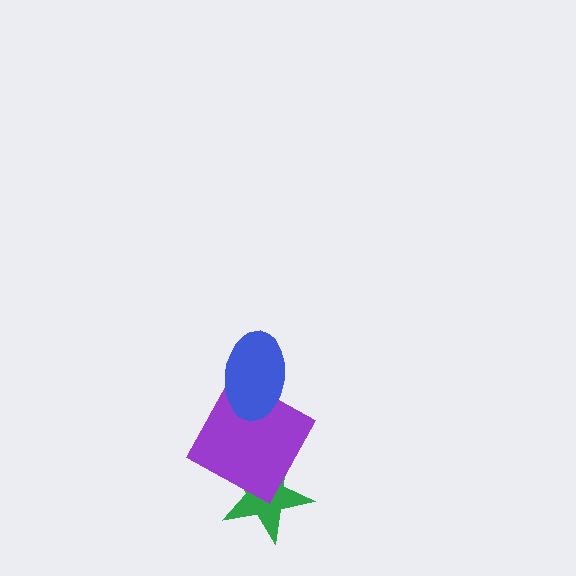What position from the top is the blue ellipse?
The blue ellipse is 1st from the top.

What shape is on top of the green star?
The purple square is on top of the green star.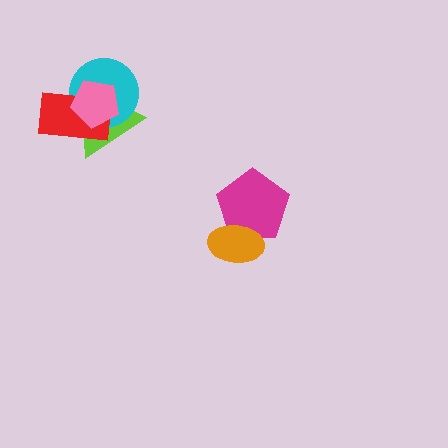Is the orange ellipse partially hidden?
No, no other shape covers it.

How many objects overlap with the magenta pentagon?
1 object overlaps with the magenta pentagon.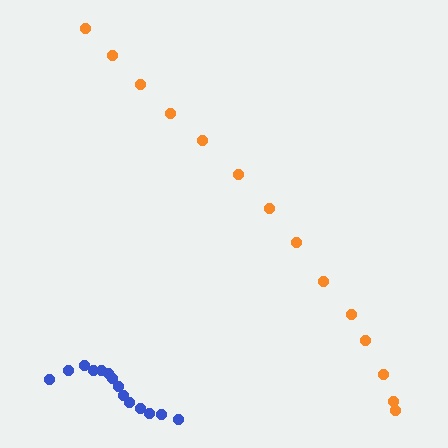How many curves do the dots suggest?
There are 2 distinct paths.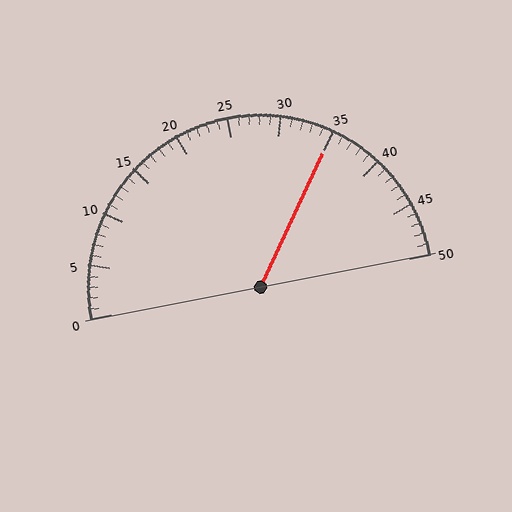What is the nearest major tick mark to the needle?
The nearest major tick mark is 35.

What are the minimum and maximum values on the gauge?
The gauge ranges from 0 to 50.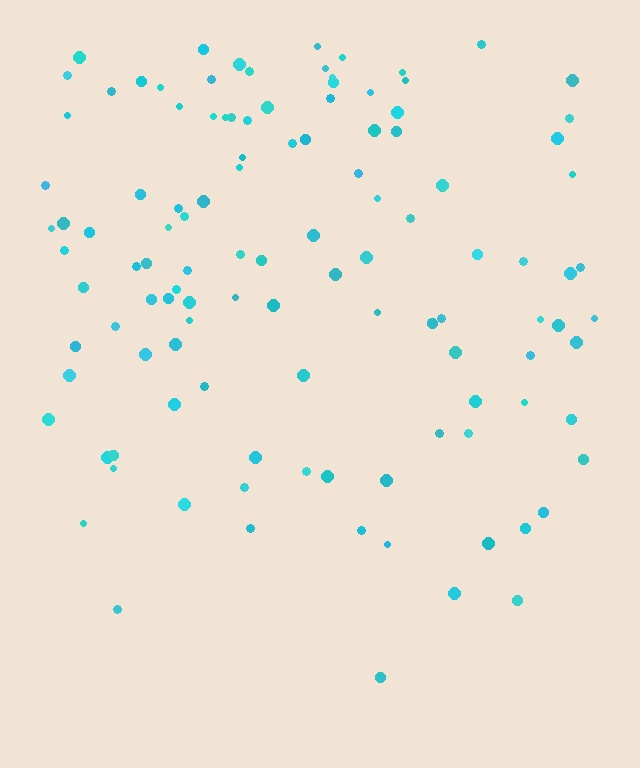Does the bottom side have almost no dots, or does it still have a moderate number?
Still a moderate number, just noticeably fewer than the top.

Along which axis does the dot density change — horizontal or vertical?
Vertical.